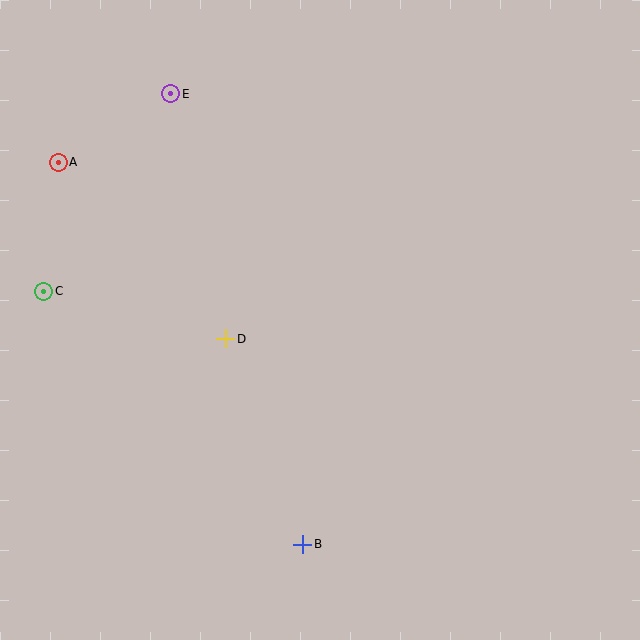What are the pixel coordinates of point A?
Point A is at (58, 162).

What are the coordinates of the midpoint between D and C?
The midpoint between D and C is at (135, 315).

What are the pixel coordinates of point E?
Point E is at (171, 94).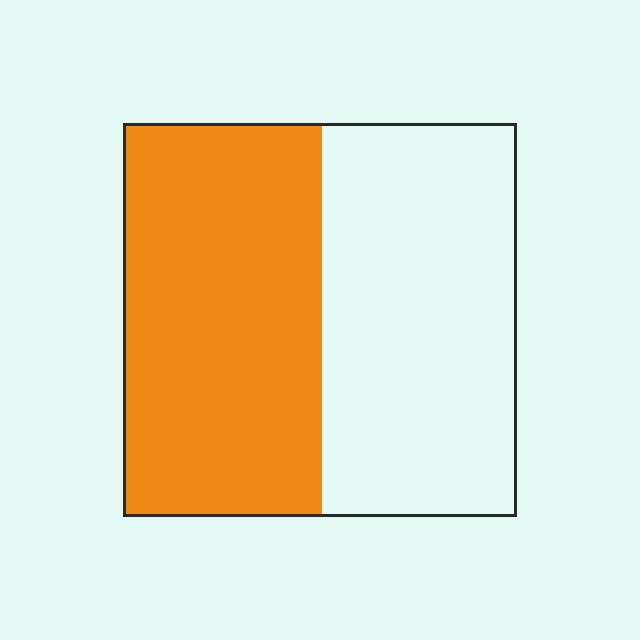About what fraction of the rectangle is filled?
About one half (1/2).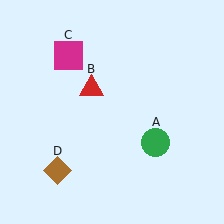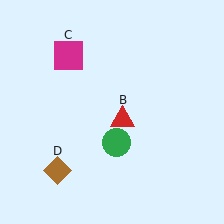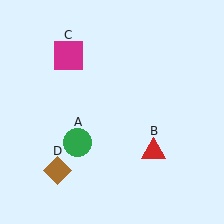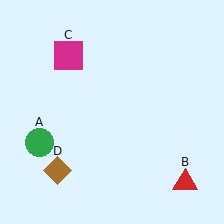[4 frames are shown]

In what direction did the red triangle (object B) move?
The red triangle (object B) moved down and to the right.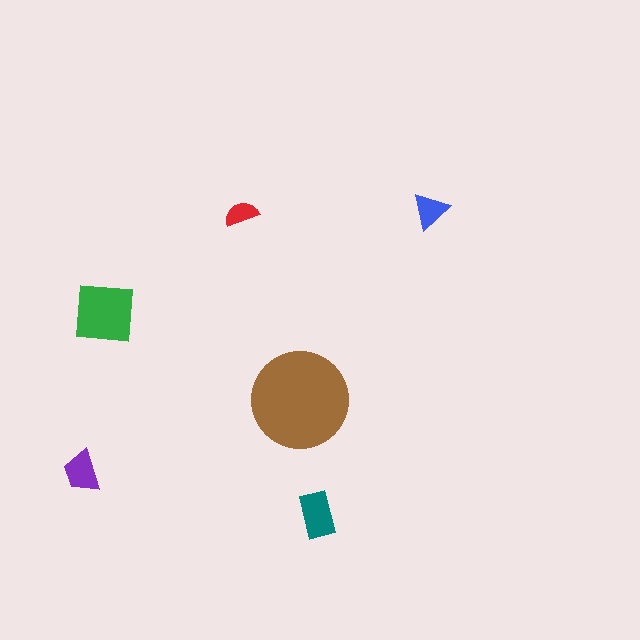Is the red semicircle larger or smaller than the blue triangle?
Smaller.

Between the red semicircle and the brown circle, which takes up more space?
The brown circle.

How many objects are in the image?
There are 6 objects in the image.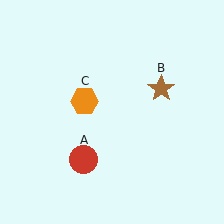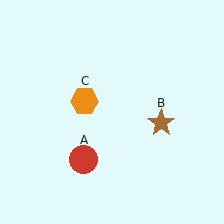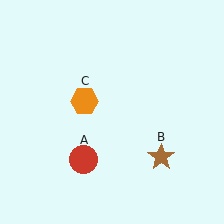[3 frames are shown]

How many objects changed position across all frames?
1 object changed position: brown star (object B).